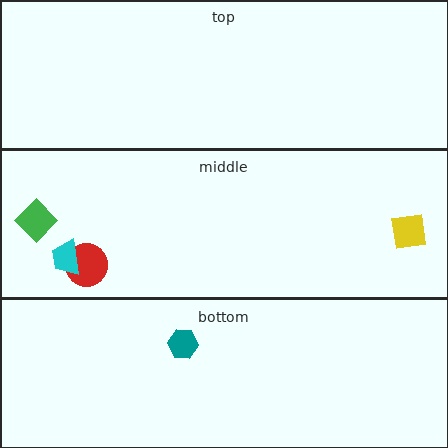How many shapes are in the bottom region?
1.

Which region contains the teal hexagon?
The bottom region.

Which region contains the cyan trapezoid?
The middle region.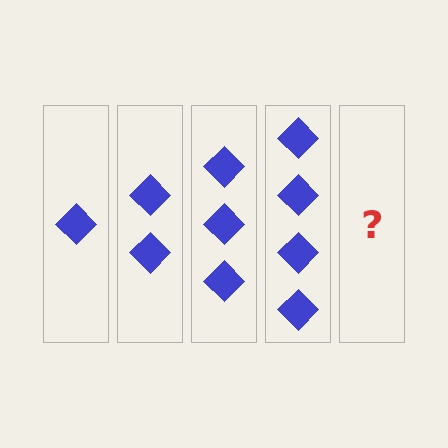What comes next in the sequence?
The next element should be 5 diamonds.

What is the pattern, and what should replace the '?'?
The pattern is that each step adds one more diamond. The '?' should be 5 diamonds.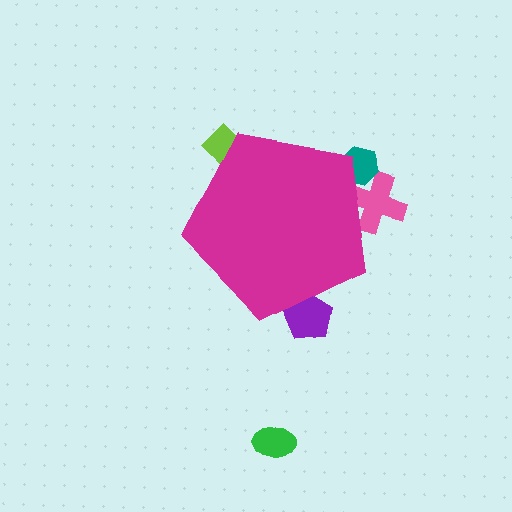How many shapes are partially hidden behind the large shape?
4 shapes are partially hidden.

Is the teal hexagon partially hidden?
Yes, the teal hexagon is partially hidden behind the magenta pentagon.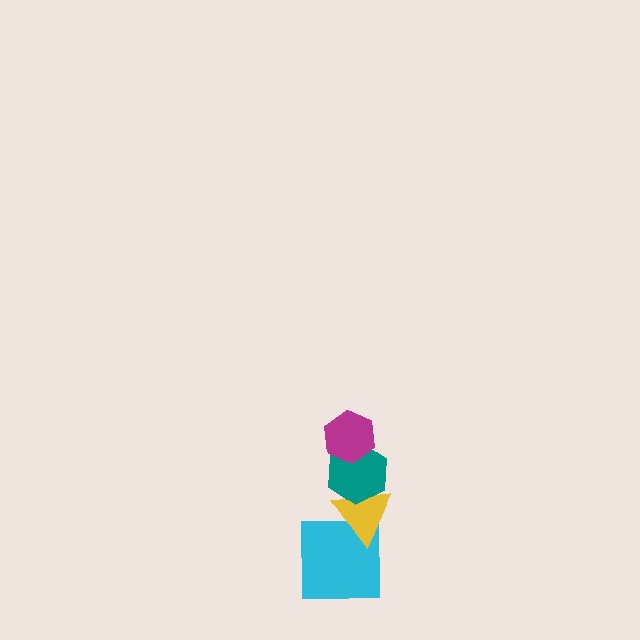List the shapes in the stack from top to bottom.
From top to bottom: the magenta hexagon, the teal hexagon, the yellow triangle, the cyan square.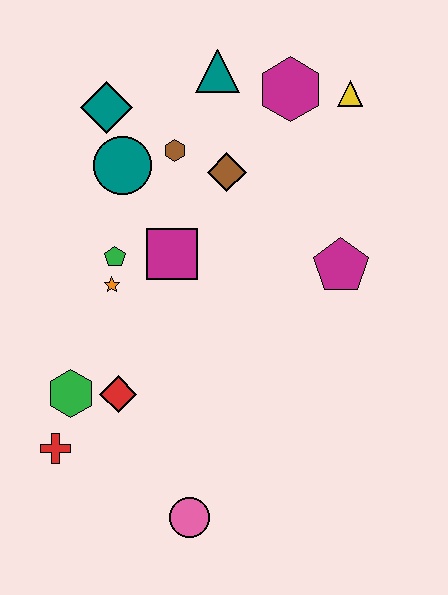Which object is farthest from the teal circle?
The pink circle is farthest from the teal circle.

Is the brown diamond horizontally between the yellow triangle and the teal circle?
Yes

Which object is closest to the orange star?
The green pentagon is closest to the orange star.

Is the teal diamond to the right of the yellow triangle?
No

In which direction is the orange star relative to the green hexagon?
The orange star is above the green hexagon.